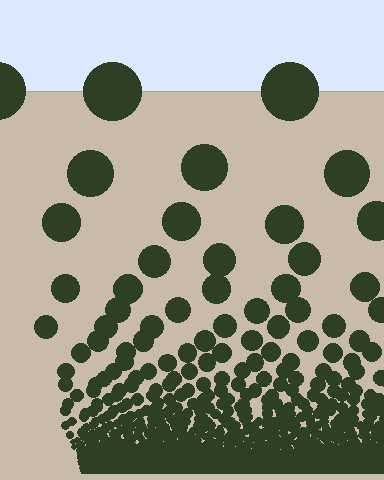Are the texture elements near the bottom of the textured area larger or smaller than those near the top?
Smaller. The gradient is inverted — elements near the bottom are smaller and denser.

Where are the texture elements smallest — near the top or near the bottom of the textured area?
Near the bottom.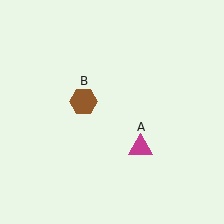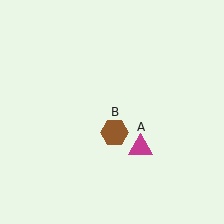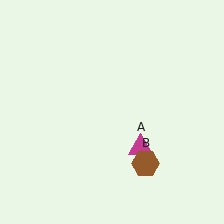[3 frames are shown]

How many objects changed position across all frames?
1 object changed position: brown hexagon (object B).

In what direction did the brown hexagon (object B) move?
The brown hexagon (object B) moved down and to the right.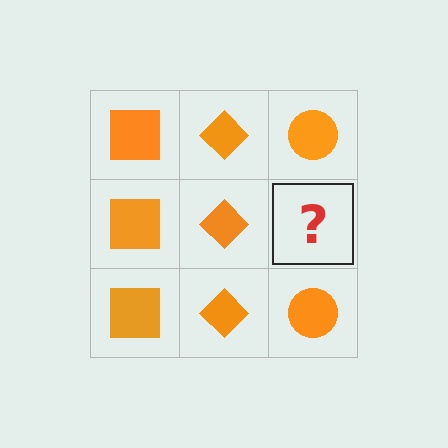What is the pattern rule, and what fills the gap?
The rule is that each column has a consistent shape. The gap should be filled with an orange circle.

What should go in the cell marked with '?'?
The missing cell should contain an orange circle.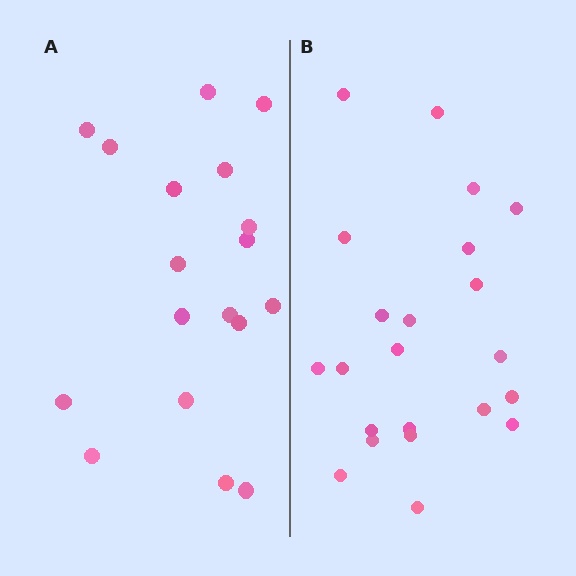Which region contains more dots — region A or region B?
Region B (the right region) has more dots.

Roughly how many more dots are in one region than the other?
Region B has about 4 more dots than region A.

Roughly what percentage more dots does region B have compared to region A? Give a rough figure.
About 20% more.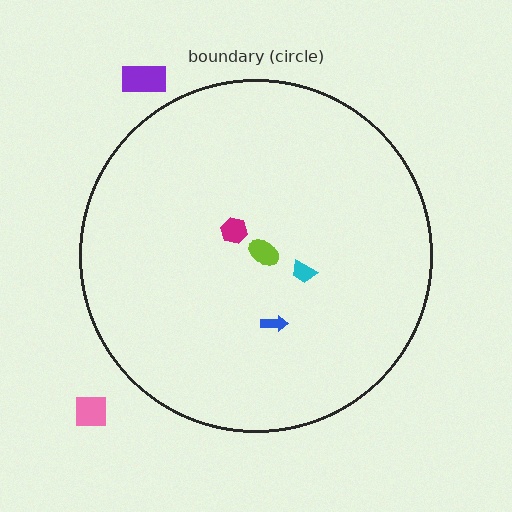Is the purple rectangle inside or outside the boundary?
Outside.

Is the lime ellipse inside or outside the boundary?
Inside.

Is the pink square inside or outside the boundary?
Outside.